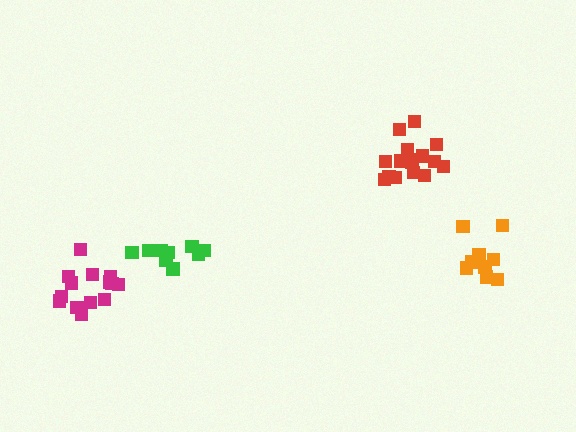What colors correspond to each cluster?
The clusters are colored: magenta, red, green, orange.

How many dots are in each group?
Group 1: 14 dots, Group 2: 16 dots, Group 3: 10 dots, Group 4: 11 dots (51 total).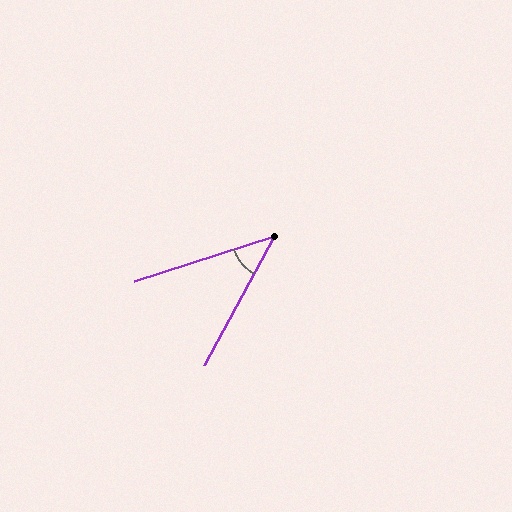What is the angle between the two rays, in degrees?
Approximately 44 degrees.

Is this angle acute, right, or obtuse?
It is acute.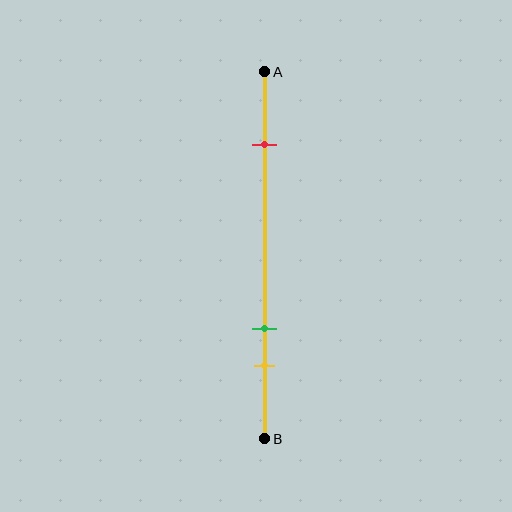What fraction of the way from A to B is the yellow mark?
The yellow mark is approximately 80% (0.8) of the way from A to B.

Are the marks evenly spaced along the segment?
No, the marks are not evenly spaced.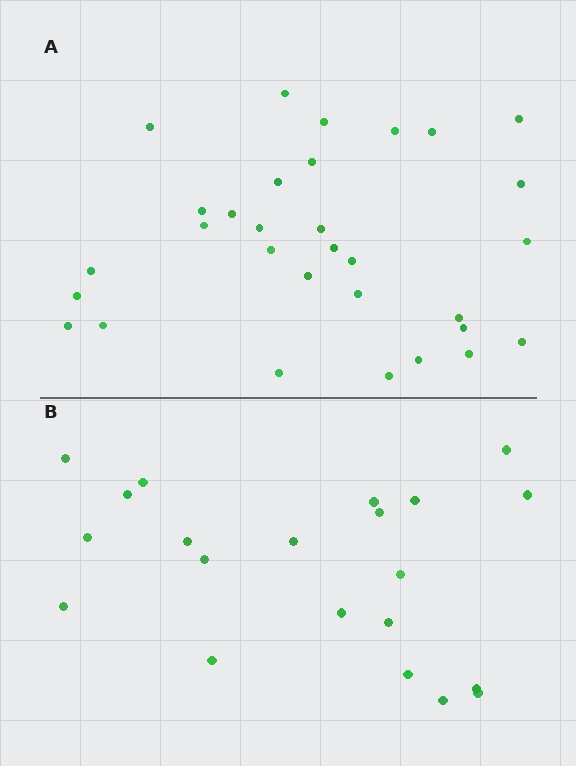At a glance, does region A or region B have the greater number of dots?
Region A (the top region) has more dots.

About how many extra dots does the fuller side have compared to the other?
Region A has roughly 10 or so more dots than region B.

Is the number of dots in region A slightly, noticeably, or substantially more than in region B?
Region A has substantially more. The ratio is roughly 1.5 to 1.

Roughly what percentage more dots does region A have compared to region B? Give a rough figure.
About 50% more.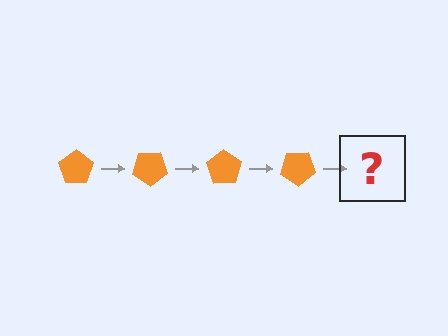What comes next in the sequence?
The next element should be an orange pentagon rotated 140 degrees.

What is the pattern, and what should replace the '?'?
The pattern is that the pentagon rotates 35 degrees each step. The '?' should be an orange pentagon rotated 140 degrees.